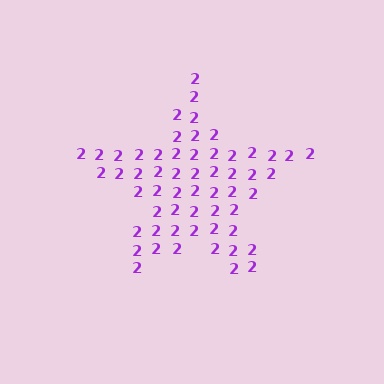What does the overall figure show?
The overall figure shows a star.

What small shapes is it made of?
It is made of small digit 2's.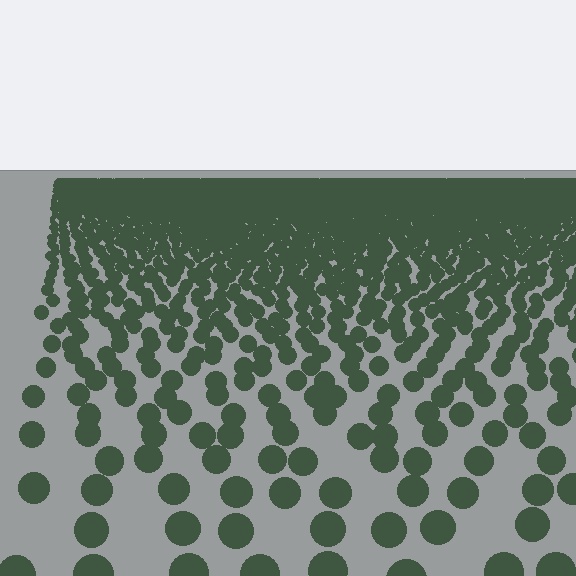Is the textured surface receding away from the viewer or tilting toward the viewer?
The surface is receding away from the viewer. Texture elements get smaller and denser toward the top.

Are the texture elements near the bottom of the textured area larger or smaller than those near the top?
Larger. Near the bottom, elements are closer to the viewer and appear at a bigger on-screen size.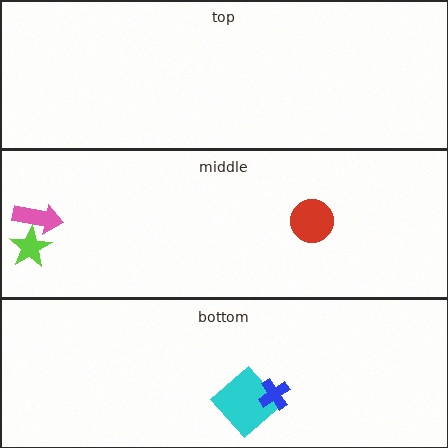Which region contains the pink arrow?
The middle region.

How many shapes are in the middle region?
3.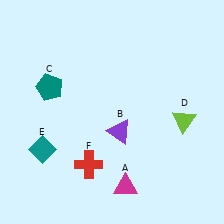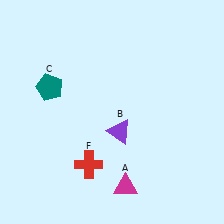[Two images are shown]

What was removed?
The teal diamond (E), the lime triangle (D) were removed in Image 2.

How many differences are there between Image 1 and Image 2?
There are 2 differences between the two images.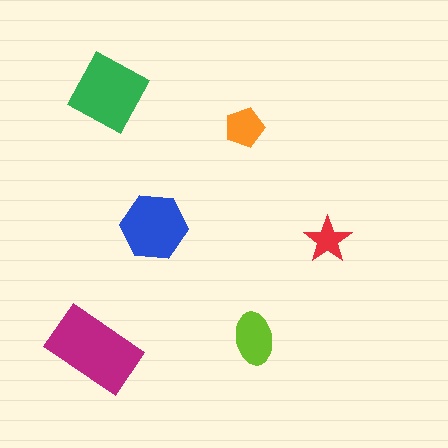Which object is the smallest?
The red star.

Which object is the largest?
The magenta rectangle.